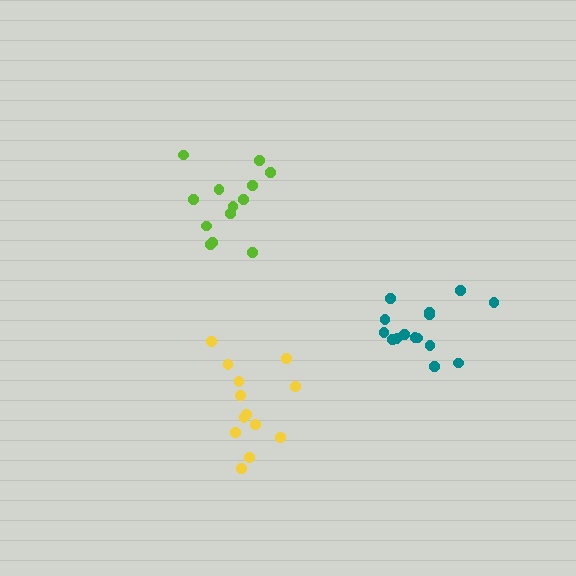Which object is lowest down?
The yellow cluster is bottommost.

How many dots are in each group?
Group 1: 13 dots, Group 2: 15 dots, Group 3: 13 dots (41 total).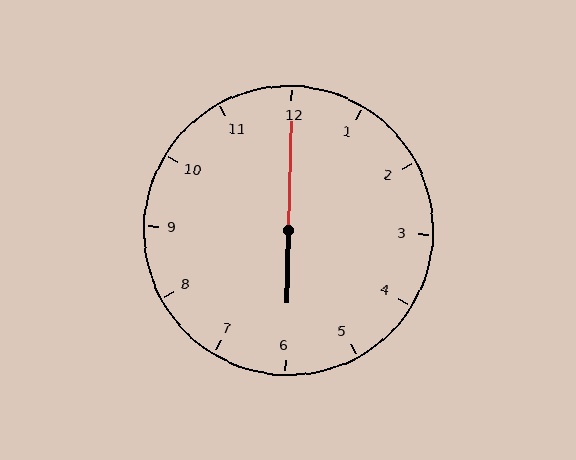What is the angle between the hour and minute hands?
Approximately 180 degrees.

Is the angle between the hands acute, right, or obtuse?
It is obtuse.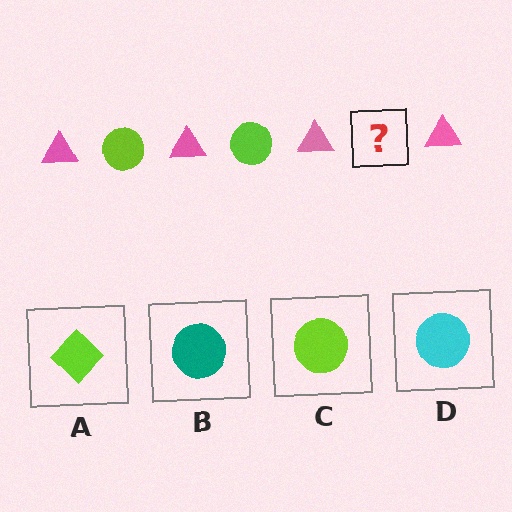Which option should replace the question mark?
Option C.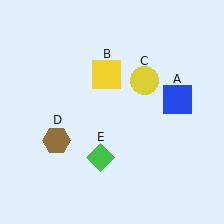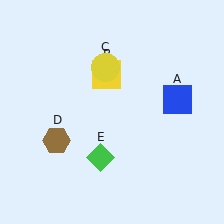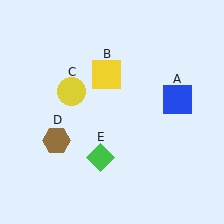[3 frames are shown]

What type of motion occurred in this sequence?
The yellow circle (object C) rotated counterclockwise around the center of the scene.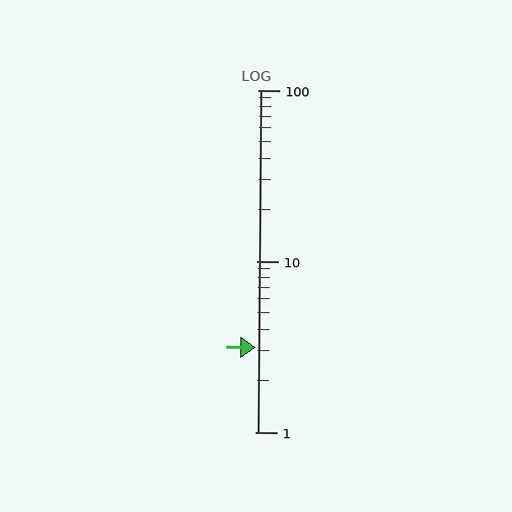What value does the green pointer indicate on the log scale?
The pointer indicates approximately 3.1.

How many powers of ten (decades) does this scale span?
The scale spans 2 decades, from 1 to 100.